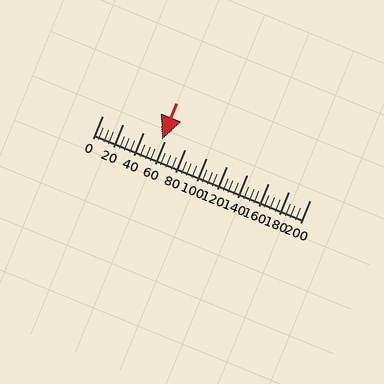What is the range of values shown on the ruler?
The ruler shows values from 0 to 200.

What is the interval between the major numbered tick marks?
The major tick marks are spaced 20 units apart.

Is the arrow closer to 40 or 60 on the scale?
The arrow is closer to 60.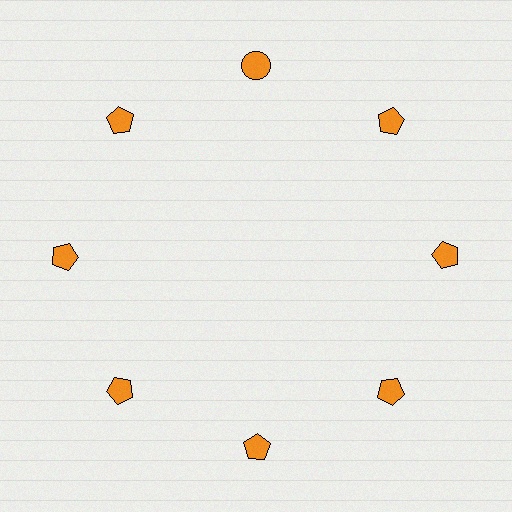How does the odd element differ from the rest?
It has a different shape: circle instead of pentagon.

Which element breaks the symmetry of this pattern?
The orange circle at roughly the 12 o'clock position breaks the symmetry. All other shapes are orange pentagons.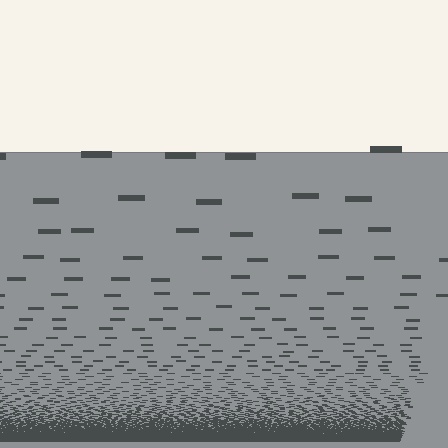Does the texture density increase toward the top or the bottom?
Density increases toward the bottom.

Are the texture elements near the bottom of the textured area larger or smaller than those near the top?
Smaller. The gradient is inverted — elements near the bottom are smaller and denser.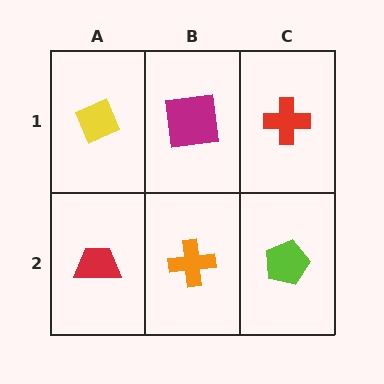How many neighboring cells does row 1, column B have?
3.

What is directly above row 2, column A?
A yellow diamond.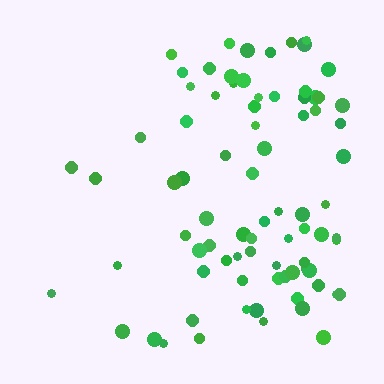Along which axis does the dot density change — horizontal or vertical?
Horizontal.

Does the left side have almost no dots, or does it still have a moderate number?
Still a moderate number, just noticeably fewer than the right.